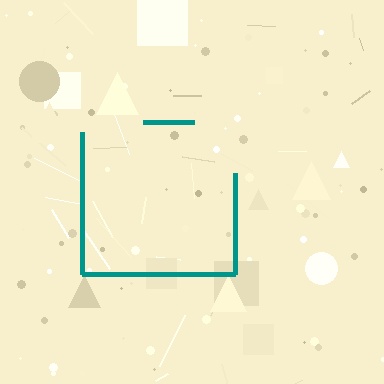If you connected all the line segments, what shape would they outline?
They would outline a square.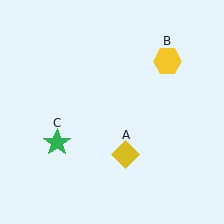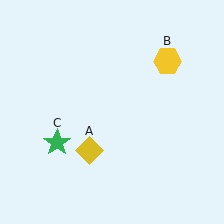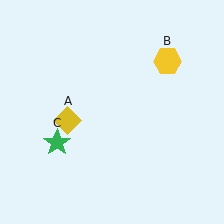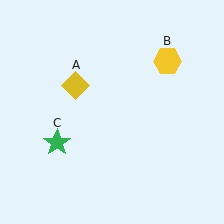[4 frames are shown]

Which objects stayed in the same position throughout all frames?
Yellow hexagon (object B) and green star (object C) remained stationary.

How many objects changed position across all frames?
1 object changed position: yellow diamond (object A).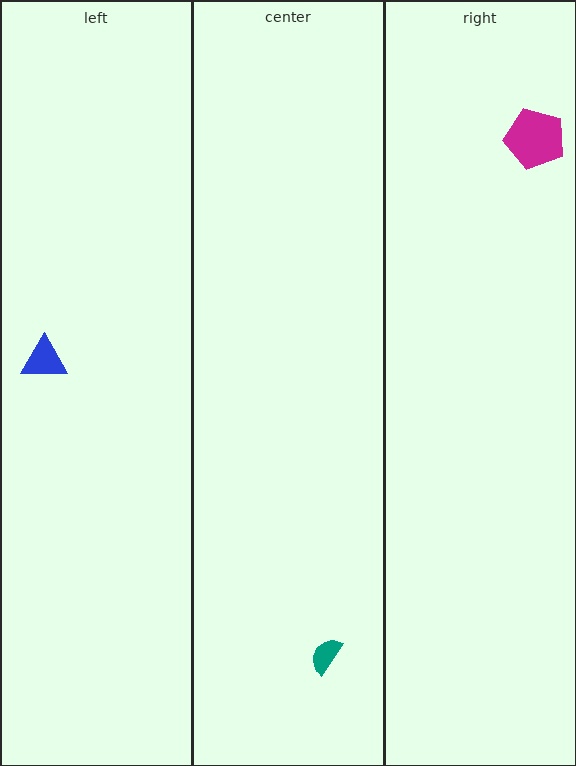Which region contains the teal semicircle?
The center region.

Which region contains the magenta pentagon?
The right region.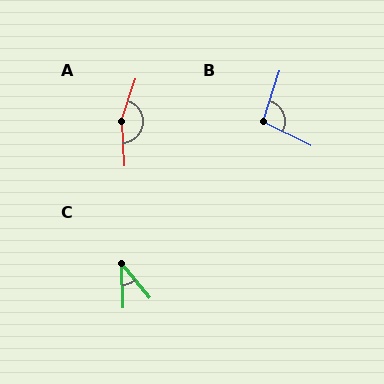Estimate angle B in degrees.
Approximately 98 degrees.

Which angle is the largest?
A, at approximately 158 degrees.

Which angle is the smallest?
C, at approximately 38 degrees.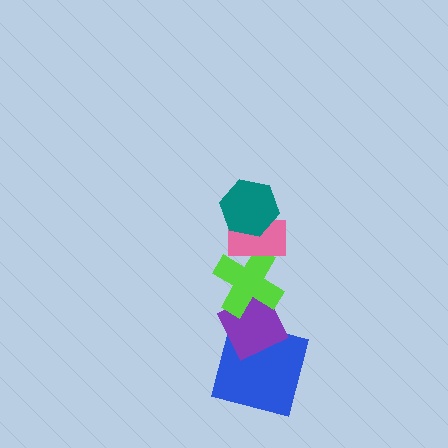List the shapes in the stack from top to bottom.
From top to bottom: the teal hexagon, the pink rectangle, the lime cross, the purple diamond, the blue square.